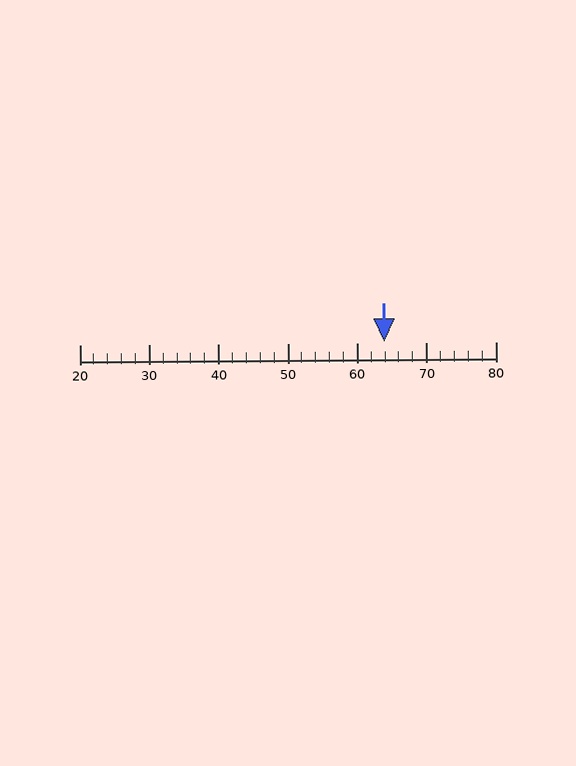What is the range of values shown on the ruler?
The ruler shows values from 20 to 80.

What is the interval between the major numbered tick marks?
The major tick marks are spaced 10 units apart.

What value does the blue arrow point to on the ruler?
The blue arrow points to approximately 64.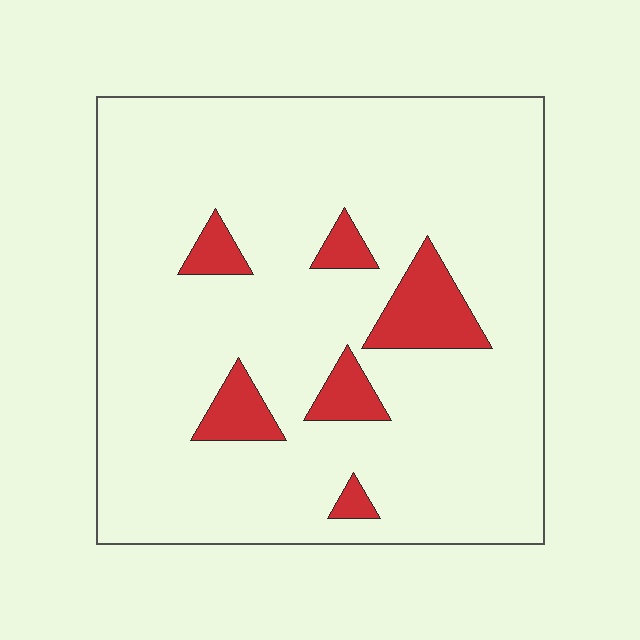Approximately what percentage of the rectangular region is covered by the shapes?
Approximately 10%.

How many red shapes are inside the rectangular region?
6.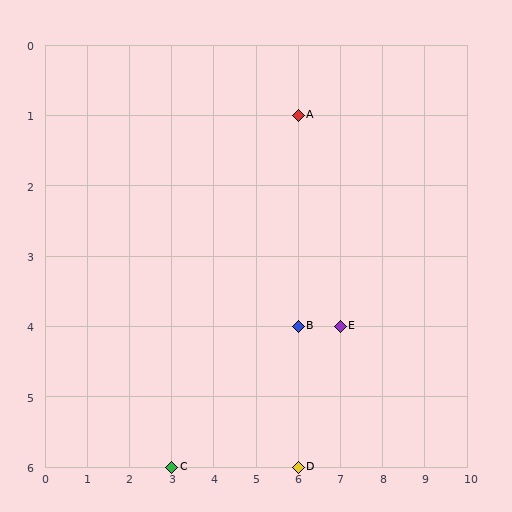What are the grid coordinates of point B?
Point B is at grid coordinates (6, 4).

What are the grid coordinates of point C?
Point C is at grid coordinates (3, 6).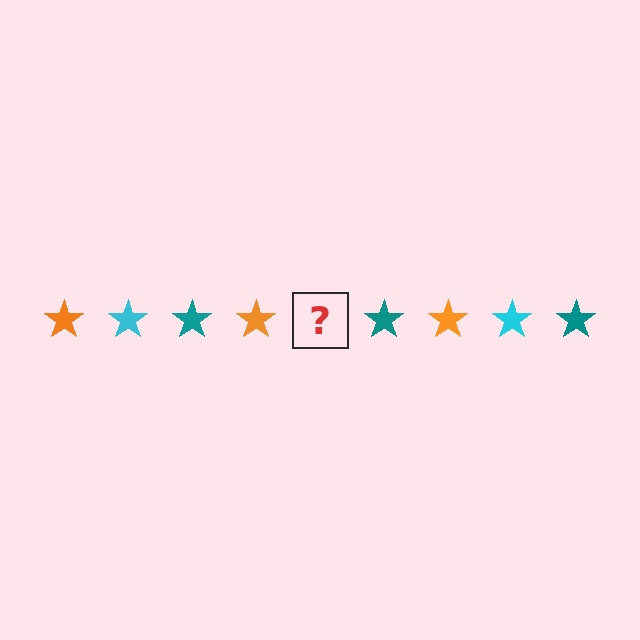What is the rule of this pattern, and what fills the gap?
The rule is that the pattern cycles through orange, cyan, teal stars. The gap should be filled with a cyan star.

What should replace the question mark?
The question mark should be replaced with a cyan star.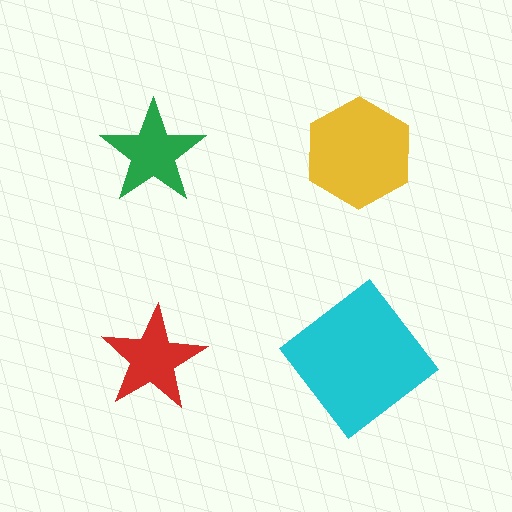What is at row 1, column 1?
A green star.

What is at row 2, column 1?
A red star.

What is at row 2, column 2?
A cyan diamond.